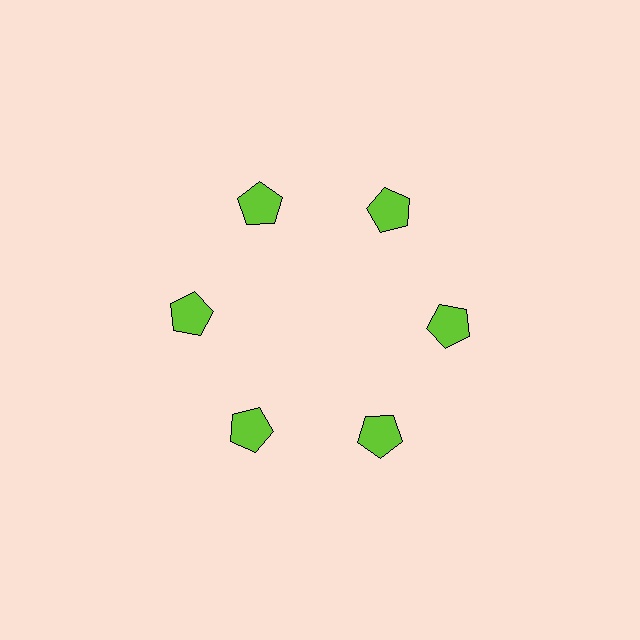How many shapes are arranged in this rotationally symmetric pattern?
There are 6 shapes, arranged in 6 groups of 1.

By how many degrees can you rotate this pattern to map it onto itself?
The pattern maps onto itself every 60 degrees of rotation.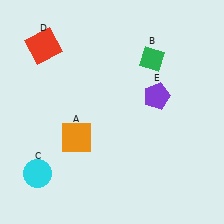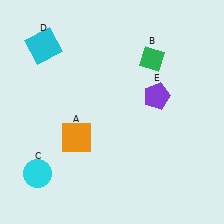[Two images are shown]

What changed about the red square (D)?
In Image 1, D is red. In Image 2, it changed to cyan.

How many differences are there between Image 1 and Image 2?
There is 1 difference between the two images.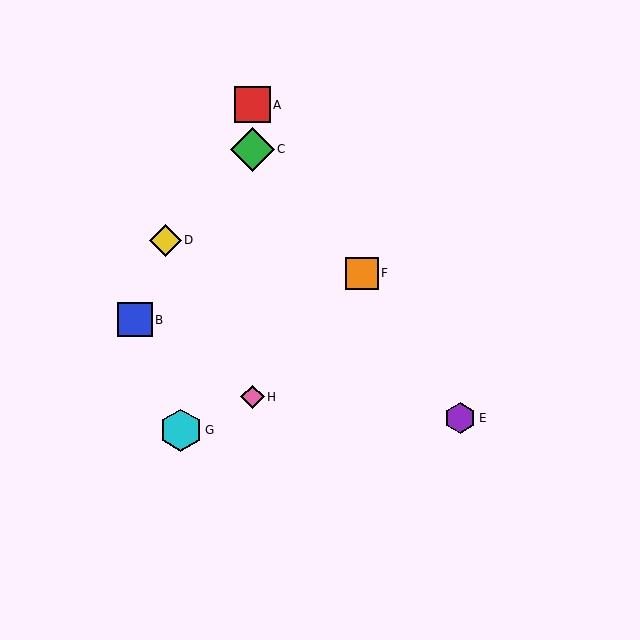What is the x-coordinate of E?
Object E is at x≈460.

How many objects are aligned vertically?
3 objects (A, C, H) are aligned vertically.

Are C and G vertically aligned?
No, C is at x≈253 and G is at x≈181.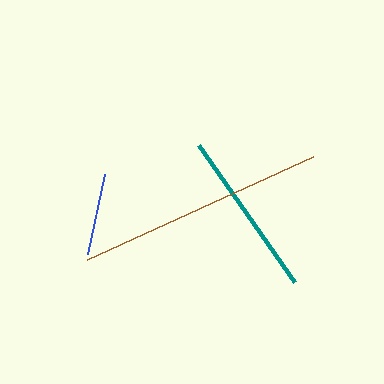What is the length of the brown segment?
The brown segment is approximately 249 pixels long.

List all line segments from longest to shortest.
From longest to shortest: brown, teal, blue.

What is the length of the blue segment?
The blue segment is approximately 82 pixels long.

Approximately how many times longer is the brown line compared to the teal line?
The brown line is approximately 1.5 times the length of the teal line.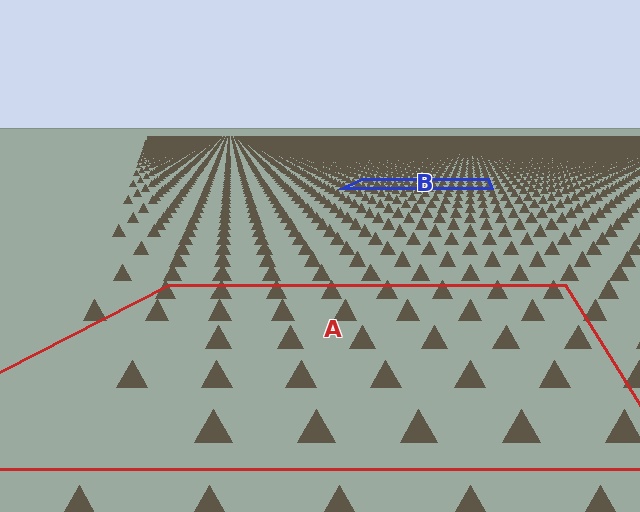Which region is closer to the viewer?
Region A is closer. The texture elements there are larger and more spread out.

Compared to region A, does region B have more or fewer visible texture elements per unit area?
Region B has more texture elements per unit area — they are packed more densely because it is farther away.